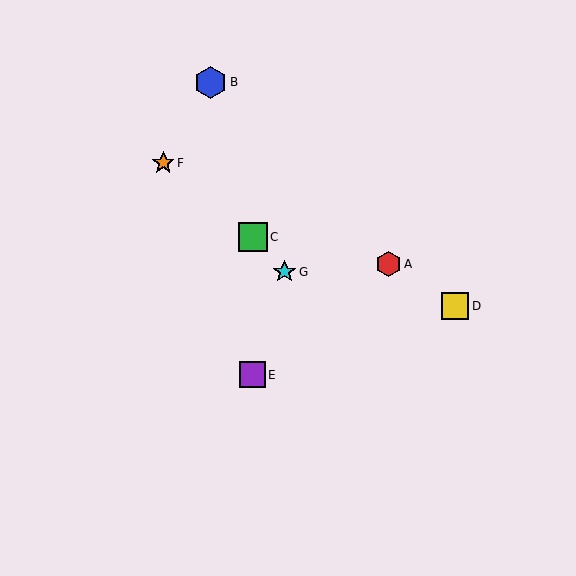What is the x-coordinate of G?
Object G is at x≈284.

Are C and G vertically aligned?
No, C is at x≈253 and G is at x≈284.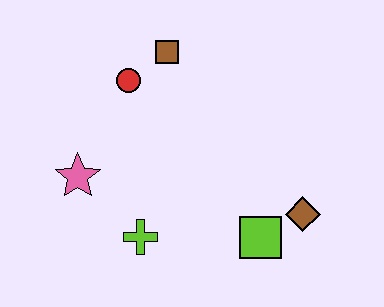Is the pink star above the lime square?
Yes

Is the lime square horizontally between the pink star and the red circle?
No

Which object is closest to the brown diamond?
The lime square is closest to the brown diamond.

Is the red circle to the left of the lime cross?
Yes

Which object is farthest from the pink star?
The brown diamond is farthest from the pink star.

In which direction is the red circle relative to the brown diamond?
The red circle is to the left of the brown diamond.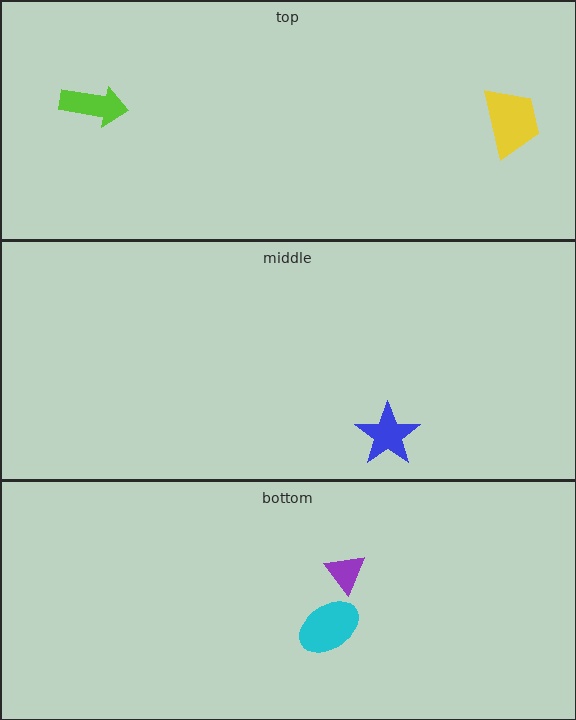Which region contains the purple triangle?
The bottom region.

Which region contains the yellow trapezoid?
The top region.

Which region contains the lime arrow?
The top region.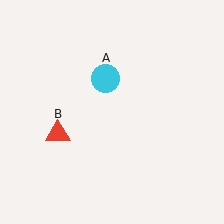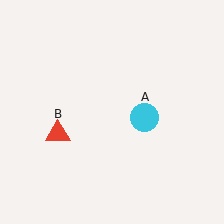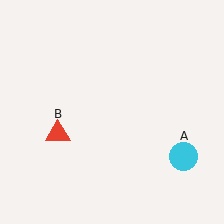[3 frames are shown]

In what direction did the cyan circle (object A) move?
The cyan circle (object A) moved down and to the right.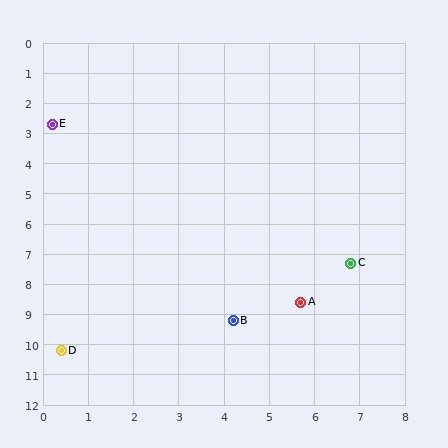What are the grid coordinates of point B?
Point B is at approximately (4.2, 9.2).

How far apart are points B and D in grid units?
Points B and D are about 3.9 grid units apart.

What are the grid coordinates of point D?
Point D is at approximately (0.4, 10.2).